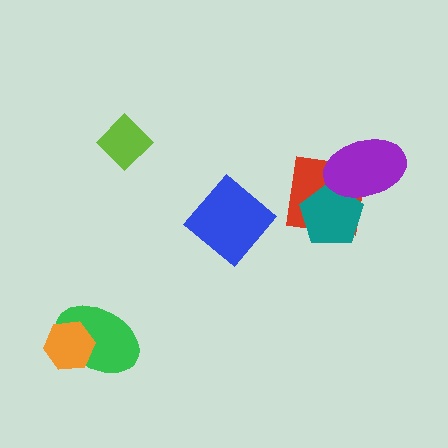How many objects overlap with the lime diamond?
0 objects overlap with the lime diamond.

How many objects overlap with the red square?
2 objects overlap with the red square.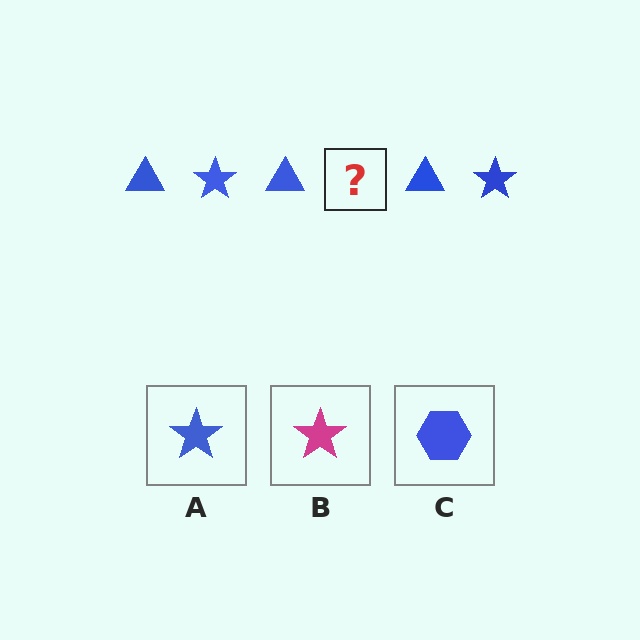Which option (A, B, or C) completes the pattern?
A.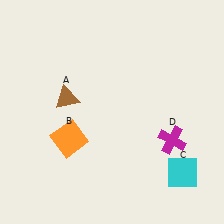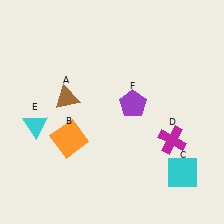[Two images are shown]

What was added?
A cyan triangle (E), a purple pentagon (F) were added in Image 2.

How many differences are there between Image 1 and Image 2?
There are 2 differences between the two images.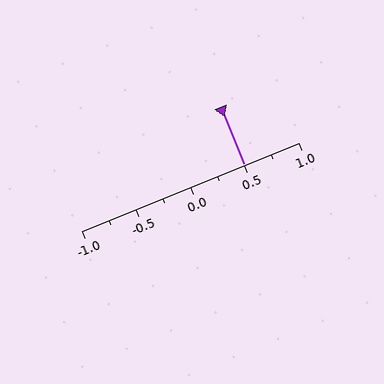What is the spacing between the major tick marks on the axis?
The major ticks are spaced 0.5 apart.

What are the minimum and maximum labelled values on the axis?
The axis runs from -1.0 to 1.0.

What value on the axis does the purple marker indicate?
The marker indicates approximately 0.5.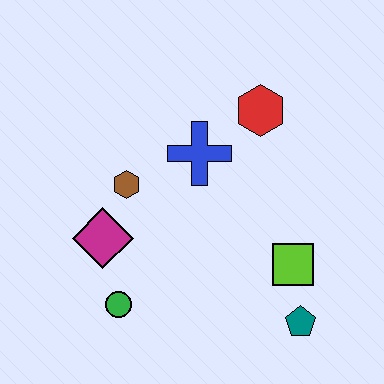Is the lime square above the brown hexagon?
No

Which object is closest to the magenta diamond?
The brown hexagon is closest to the magenta diamond.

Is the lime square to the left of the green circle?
No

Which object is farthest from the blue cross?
The teal pentagon is farthest from the blue cross.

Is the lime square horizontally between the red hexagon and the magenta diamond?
No